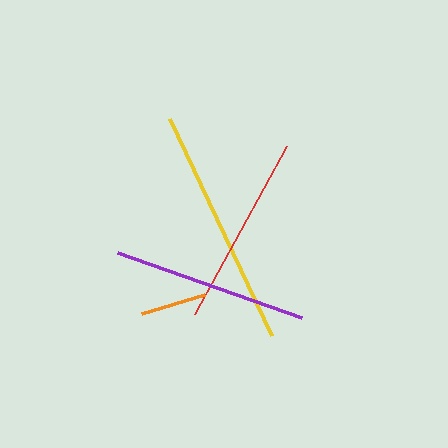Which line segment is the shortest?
The orange line is the shortest at approximately 66 pixels.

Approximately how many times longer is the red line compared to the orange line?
The red line is approximately 2.9 times the length of the orange line.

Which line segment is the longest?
The yellow line is the longest at approximately 240 pixels.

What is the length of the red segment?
The red segment is approximately 192 pixels long.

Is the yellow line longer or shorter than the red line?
The yellow line is longer than the red line.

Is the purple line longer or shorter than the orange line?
The purple line is longer than the orange line.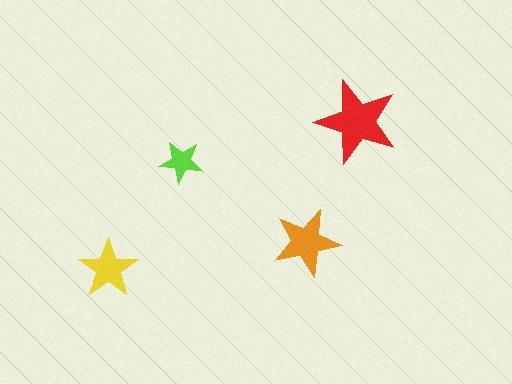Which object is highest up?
The red star is topmost.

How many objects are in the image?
There are 4 objects in the image.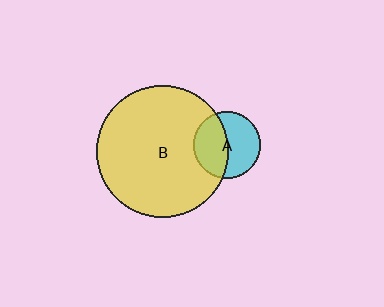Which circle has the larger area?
Circle B (yellow).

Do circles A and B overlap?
Yes.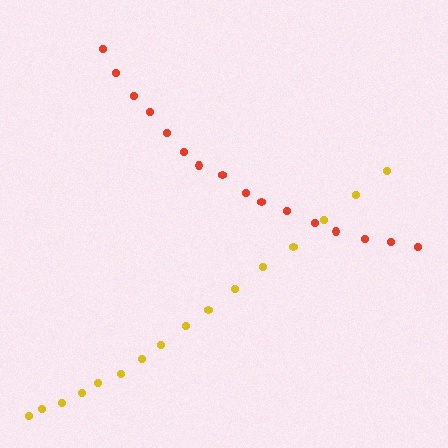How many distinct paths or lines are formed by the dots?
There are 2 distinct paths.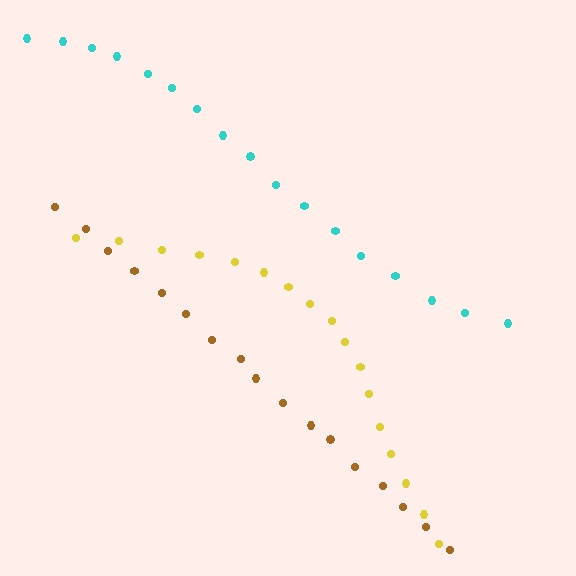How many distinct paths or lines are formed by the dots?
There are 3 distinct paths.